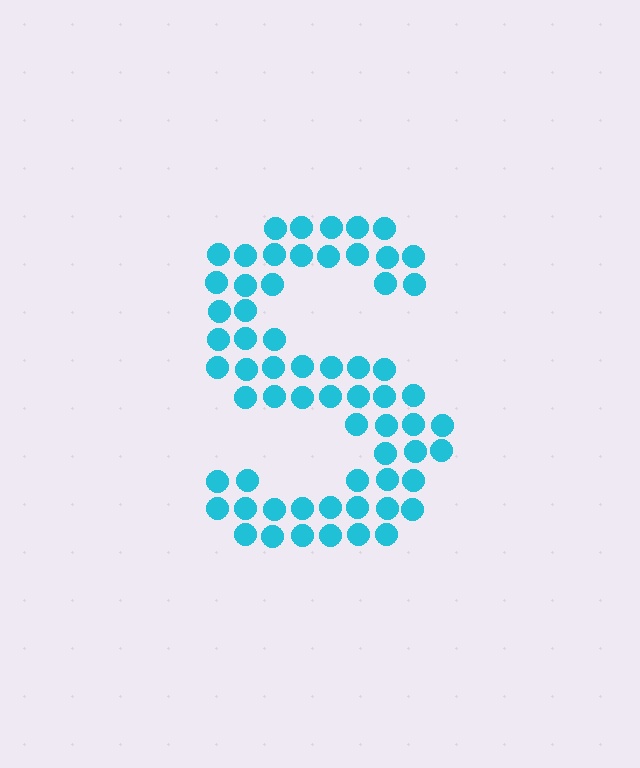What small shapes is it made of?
It is made of small circles.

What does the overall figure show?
The overall figure shows the letter S.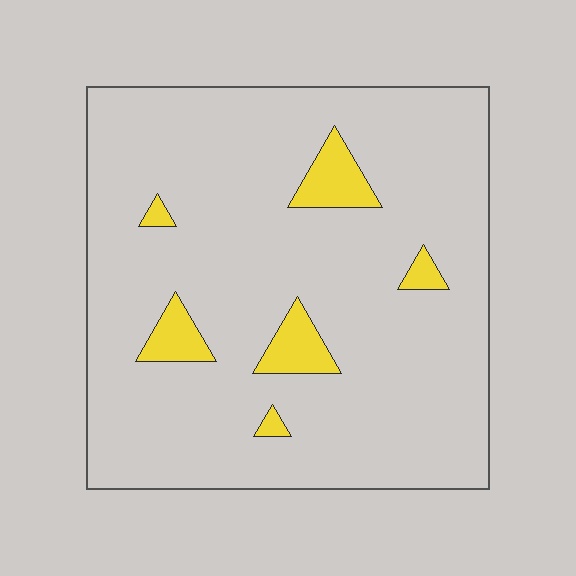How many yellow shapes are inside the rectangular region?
6.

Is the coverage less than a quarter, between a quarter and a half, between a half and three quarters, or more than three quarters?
Less than a quarter.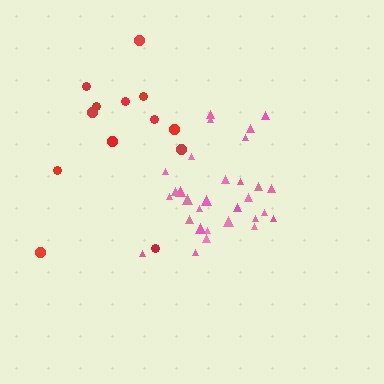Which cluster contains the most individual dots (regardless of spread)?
Pink (30).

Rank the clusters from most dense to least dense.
pink, red.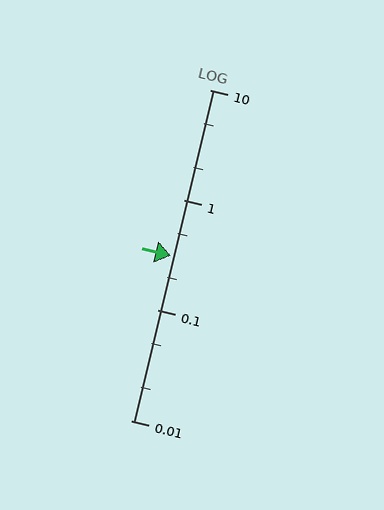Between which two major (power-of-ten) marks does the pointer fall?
The pointer is between 0.1 and 1.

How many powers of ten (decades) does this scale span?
The scale spans 3 decades, from 0.01 to 10.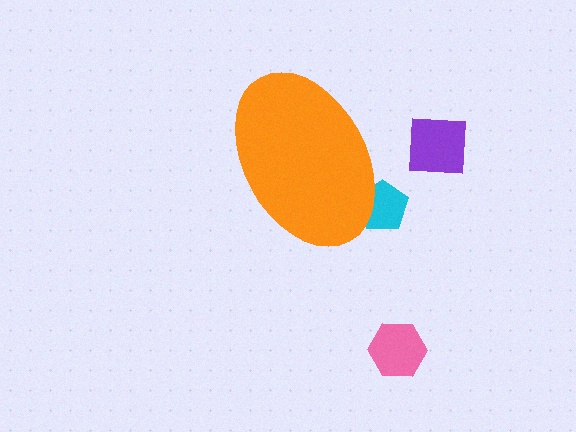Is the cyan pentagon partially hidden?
Yes, the cyan pentagon is partially hidden behind the orange ellipse.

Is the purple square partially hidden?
No, the purple square is fully visible.